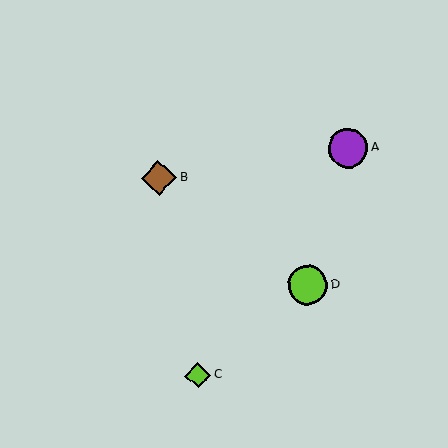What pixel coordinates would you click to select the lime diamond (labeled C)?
Click at (198, 375) to select the lime diamond C.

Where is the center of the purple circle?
The center of the purple circle is at (348, 148).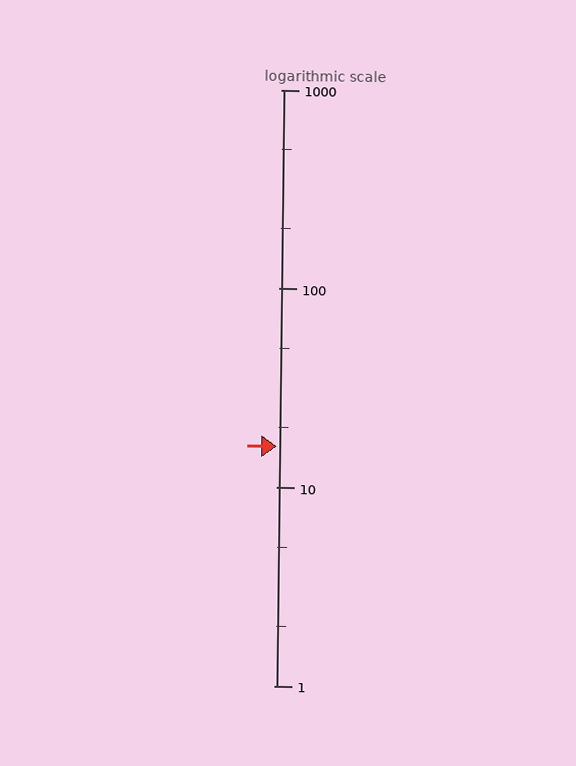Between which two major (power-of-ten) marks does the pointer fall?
The pointer is between 10 and 100.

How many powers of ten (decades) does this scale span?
The scale spans 3 decades, from 1 to 1000.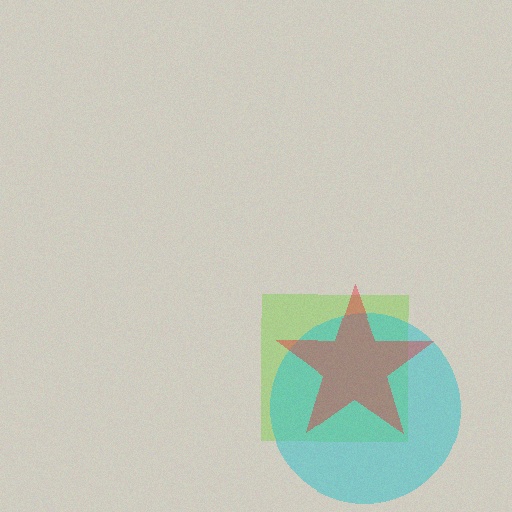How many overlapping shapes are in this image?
There are 3 overlapping shapes in the image.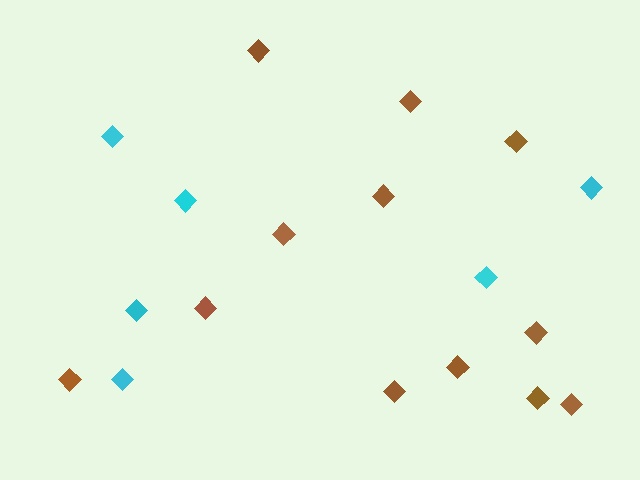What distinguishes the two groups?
There are 2 groups: one group of brown diamonds (12) and one group of cyan diamonds (6).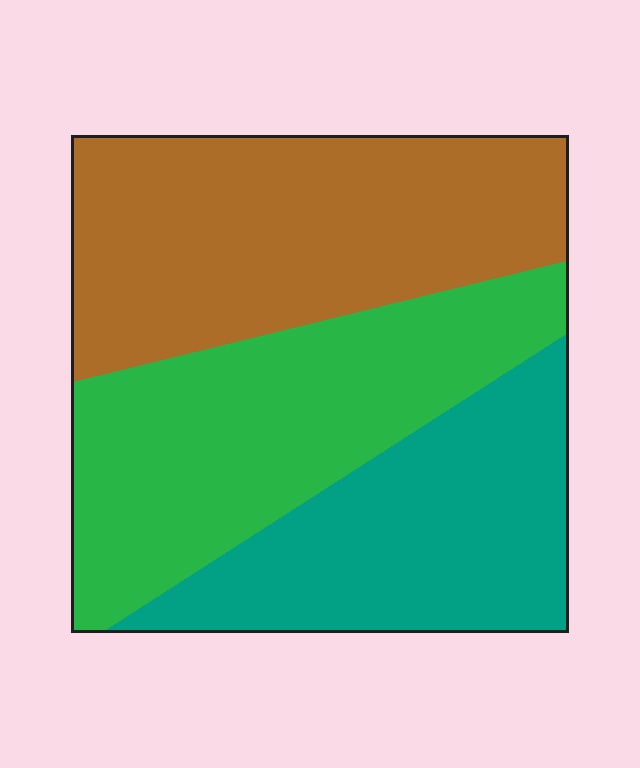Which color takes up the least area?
Teal, at roughly 30%.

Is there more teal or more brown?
Brown.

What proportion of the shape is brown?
Brown covers about 35% of the shape.